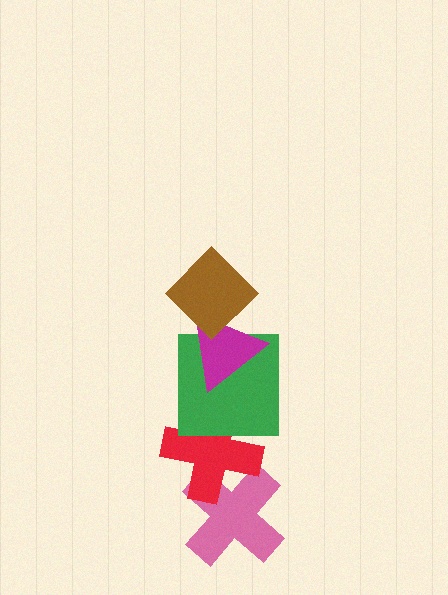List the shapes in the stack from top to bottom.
From top to bottom: the brown diamond, the magenta triangle, the green square, the red cross, the pink cross.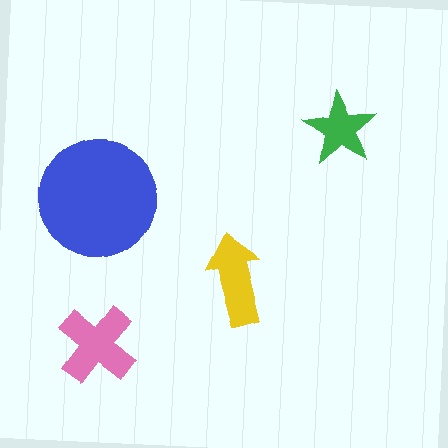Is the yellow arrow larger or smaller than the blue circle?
Smaller.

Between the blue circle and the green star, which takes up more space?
The blue circle.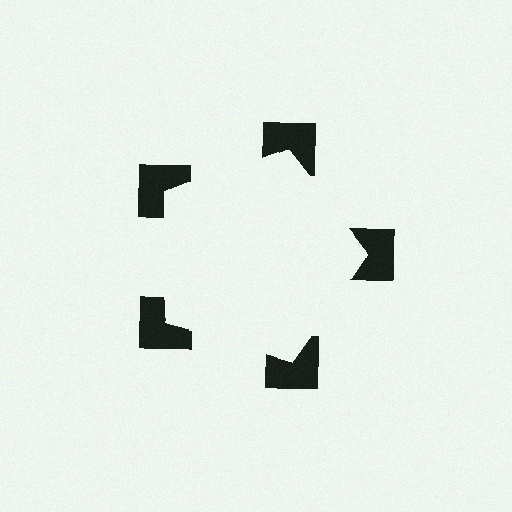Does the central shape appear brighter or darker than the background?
It typically appears slightly brighter than the background, even though no actual brightness change is drawn.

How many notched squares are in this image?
There are 5 — one at each vertex of the illusory pentagon.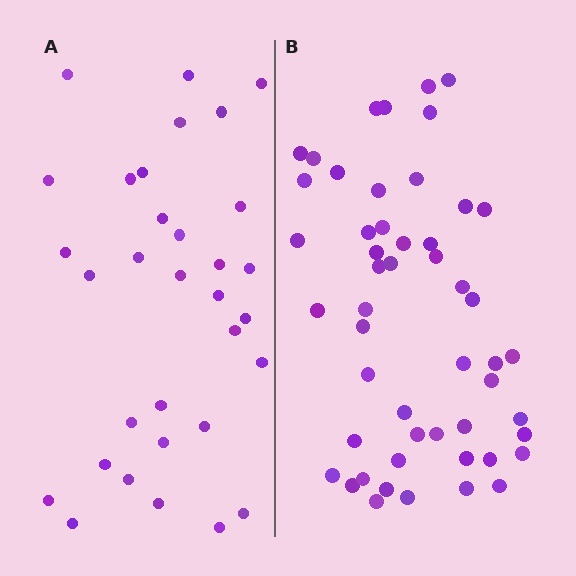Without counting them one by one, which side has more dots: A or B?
Region B (the right region) has more dots.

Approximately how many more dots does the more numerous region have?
Region B has approximately 20 more dots than region A.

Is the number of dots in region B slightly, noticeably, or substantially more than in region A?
Region B has substantially more. The ratio is roughly 1.6 to 1.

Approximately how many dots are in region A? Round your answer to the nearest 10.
About 30 dots. (The exact count is 32, which rounds to 30.)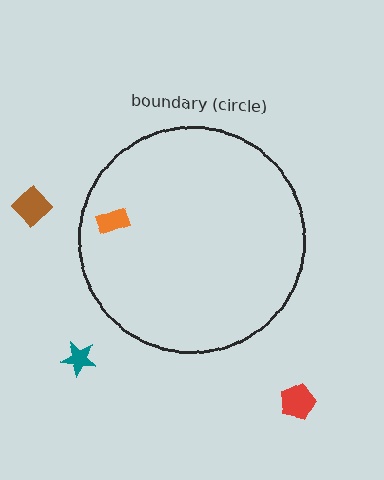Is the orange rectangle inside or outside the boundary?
Inside.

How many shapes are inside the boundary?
1 inside, 3 outside.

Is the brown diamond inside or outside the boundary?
Outside.